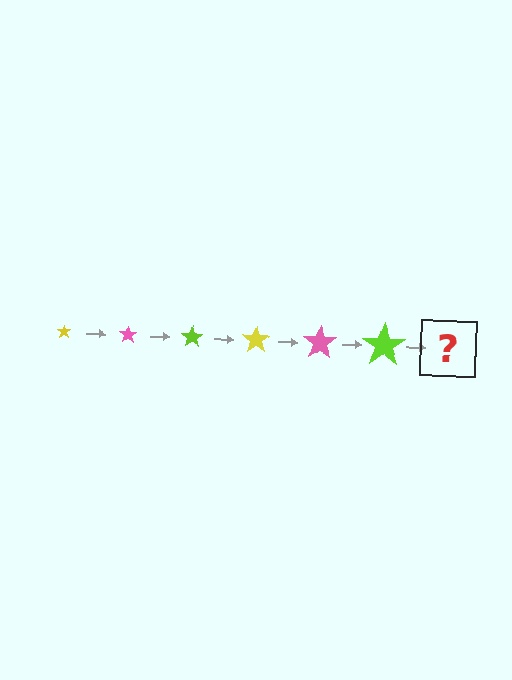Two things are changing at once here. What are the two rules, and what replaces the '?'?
The two rules are that the star grows larger each step and the color cycles through yellow, pink, and lime. The '?' should be a yellow star, larger than the previous one.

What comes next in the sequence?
The next element should be a yellow star, larger than the previous one.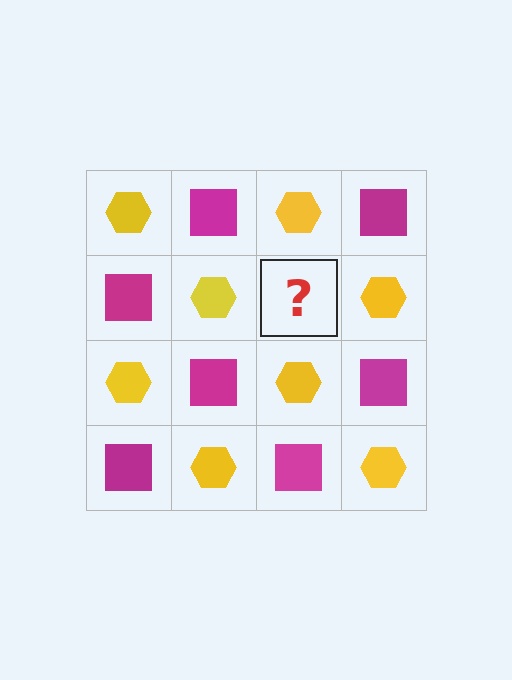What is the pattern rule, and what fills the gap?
The rule is that it alternates yellow hexagon and magenta square in a checkerboard pattern. The gap should be filled with a magenta square.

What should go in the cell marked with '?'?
The missing cell should contain a magenta square.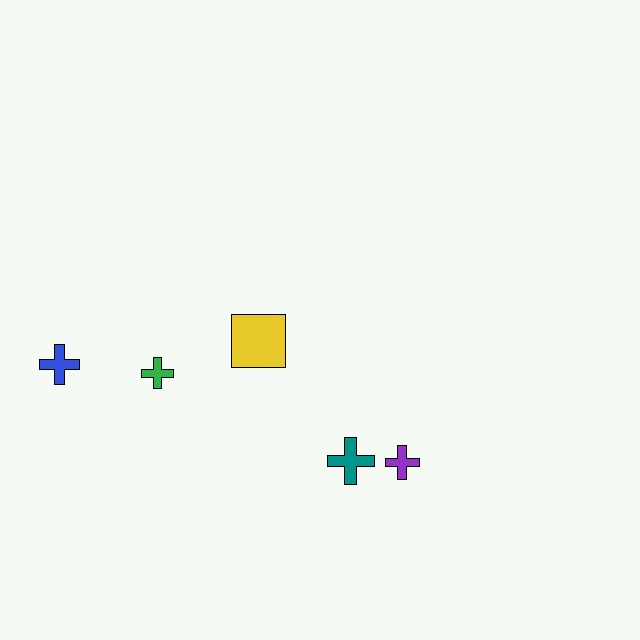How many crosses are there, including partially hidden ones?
There are 4 crosses.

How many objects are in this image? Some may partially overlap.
There are 5 objects.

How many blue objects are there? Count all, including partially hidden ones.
There is 1 blue object.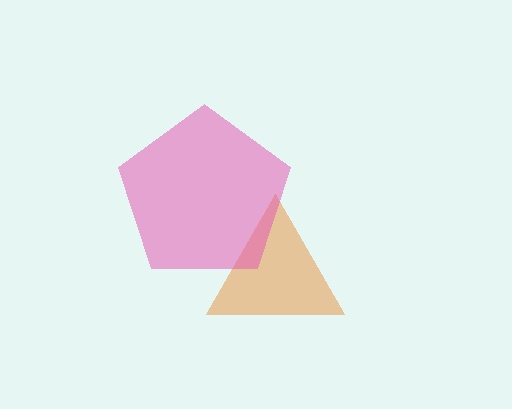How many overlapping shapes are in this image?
There are 2 overlapping shapes in the image.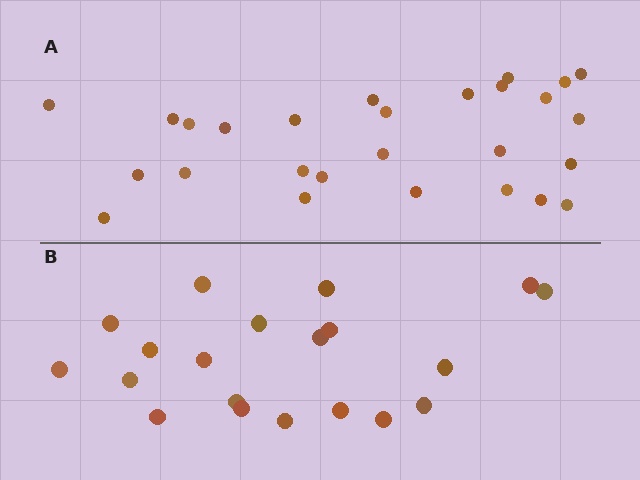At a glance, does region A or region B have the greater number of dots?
Region A (the top region) has more dots.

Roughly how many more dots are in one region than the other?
Region A has roughly 8 or so more dots than region B.